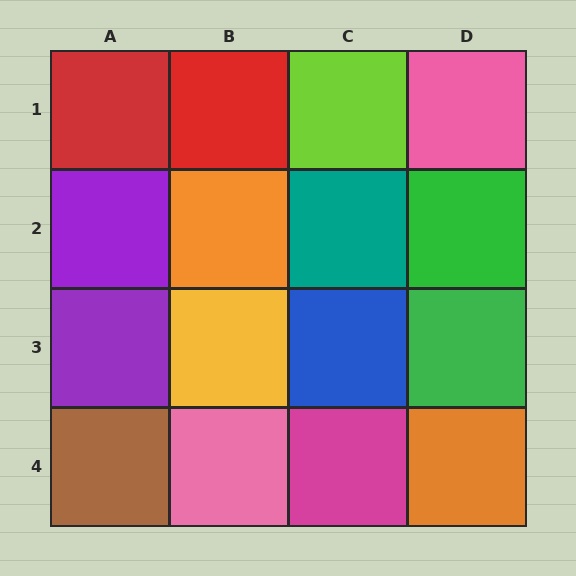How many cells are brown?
1 cell is brown.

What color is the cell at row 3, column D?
Green.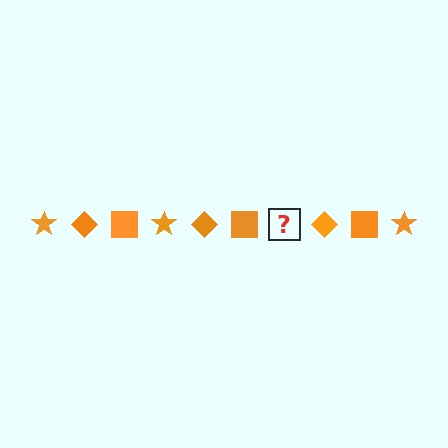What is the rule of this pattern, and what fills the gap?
The rule is that the pattern cycles through star, diamond, square shapes in orange. The gap should be filled with an orange star.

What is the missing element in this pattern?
The missing element is an orange star.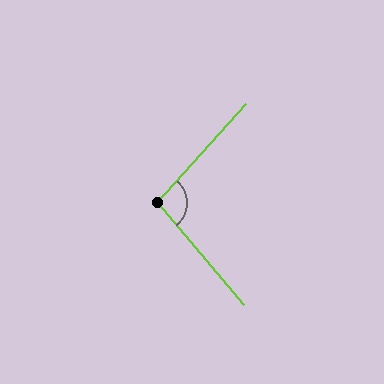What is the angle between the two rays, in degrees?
Approximately 98 degrees.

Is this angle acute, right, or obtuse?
It is obtuse.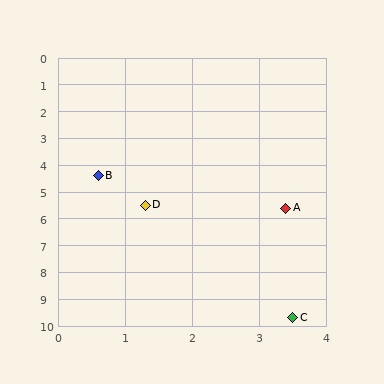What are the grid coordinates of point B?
Point B is at approximately (0.6, 4.4).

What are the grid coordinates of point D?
Point D is at approximately (1.3, 5.5).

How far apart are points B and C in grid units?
Points B and C are about 6.0 grid units apart.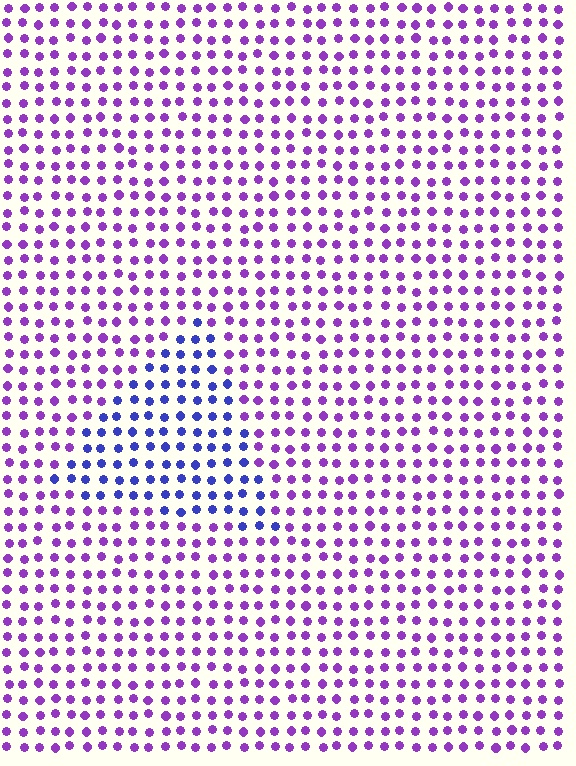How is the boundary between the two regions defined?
The boundary is defined purely by a slight shift in hue (about 44 degrees). Spacing, size, and orientation are identical on both sides.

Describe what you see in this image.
The image is filled with small purple elements in a uniform arrangement. A triangle-shaped region is visible where the elements are tinted to a slightly different hue, forming a subtle color boundary.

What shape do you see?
I see a triangle.